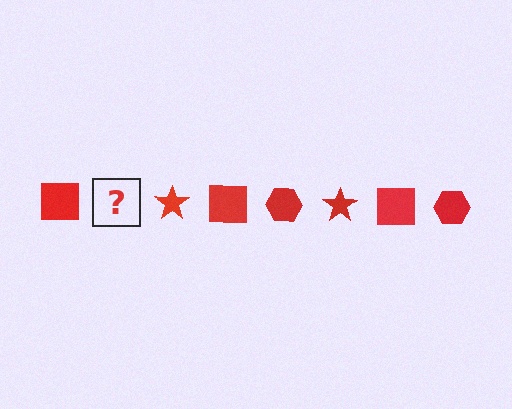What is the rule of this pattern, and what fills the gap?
The rule is that the pattern cycles through square, hexagon, star shapes in red. The gap should be filled with a red hexagon.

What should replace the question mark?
The question mark should be replaced with a red hexagon.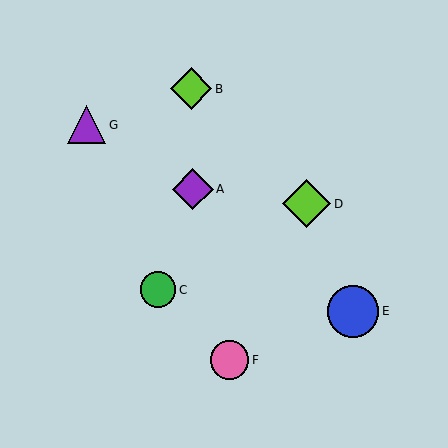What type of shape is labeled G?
Shape G is a purple triangle.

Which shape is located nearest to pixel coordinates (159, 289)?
The green circle (labeled C) at (158, 290) is nearest to that location.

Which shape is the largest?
The blue circle (labeled E) is the largest.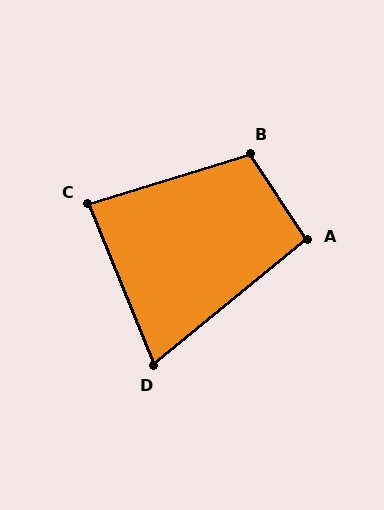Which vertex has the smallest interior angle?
D, at approximately 73 degrees.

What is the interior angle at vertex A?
Approximately 95 degrees (obtuse).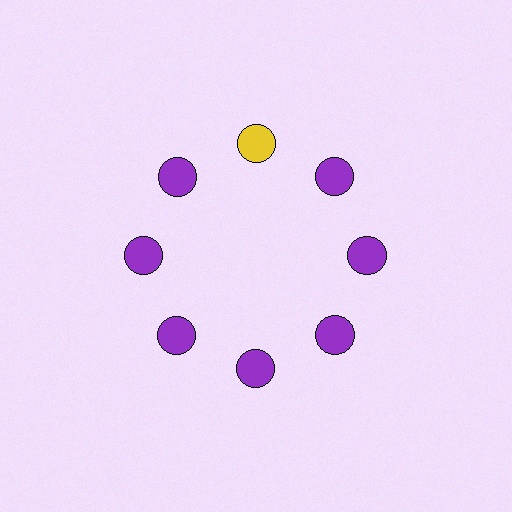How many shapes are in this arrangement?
There are 8 shapes arranged in a ring pattern.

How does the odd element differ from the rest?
It has a different color: yellow instead of purple.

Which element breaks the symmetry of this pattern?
The yellow circle at roughly the 12 o'clock position breaks the symmetry. All other shapes are purple circles.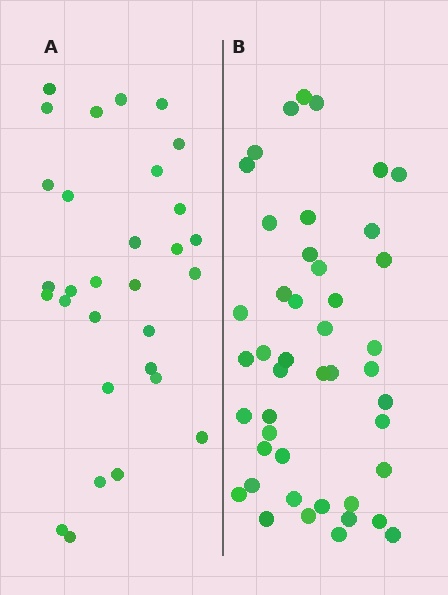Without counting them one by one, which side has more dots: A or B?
Region B (the right region) has more dots.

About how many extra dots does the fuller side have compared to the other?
Region B has approximately 15 more dots than region A.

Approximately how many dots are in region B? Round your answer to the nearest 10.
About 40 dots. (The exact count is 45, which rounds to 40.)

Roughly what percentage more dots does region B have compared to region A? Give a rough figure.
About 50% more.